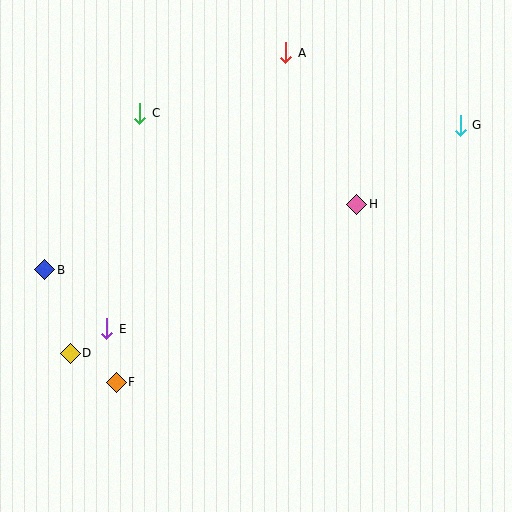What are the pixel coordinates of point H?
Point H is at (357, 204).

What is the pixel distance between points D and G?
The distance between D and G is 451 pixels.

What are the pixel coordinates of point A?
Point A is at (286, 53).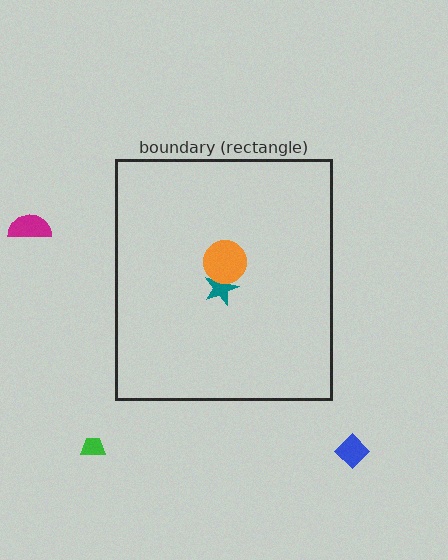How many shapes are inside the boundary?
2 inside, 3 outside.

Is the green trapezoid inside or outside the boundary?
Outside.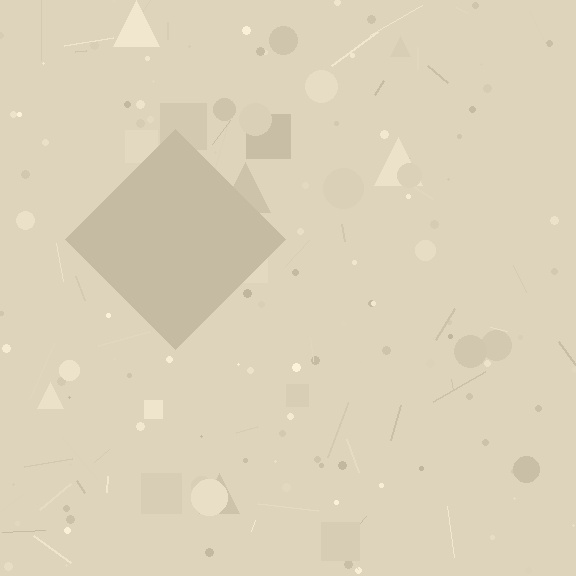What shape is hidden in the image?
A diamond is hidden in the image.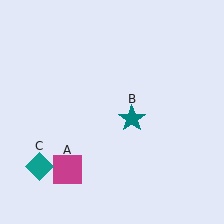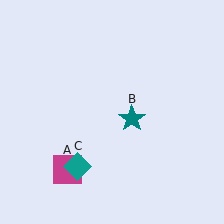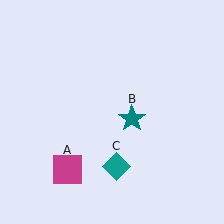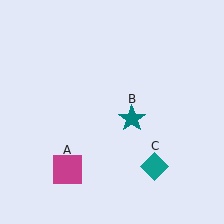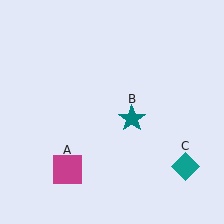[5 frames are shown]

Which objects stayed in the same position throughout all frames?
Magenta square (object A) and teal star (object B) remained stationary.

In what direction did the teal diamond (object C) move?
The teal diamond (object C) moved right.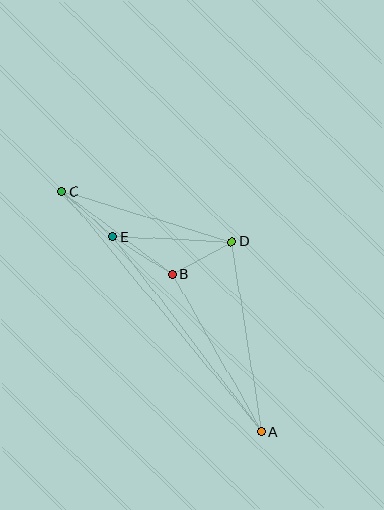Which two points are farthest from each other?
Points A and C are farthest from each other.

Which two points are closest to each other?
Points B and D are closest to each other.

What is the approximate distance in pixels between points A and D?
The distance between A and D is approximately 192 pixels.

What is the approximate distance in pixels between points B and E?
The distance between B and E is approximately 71 pixels.